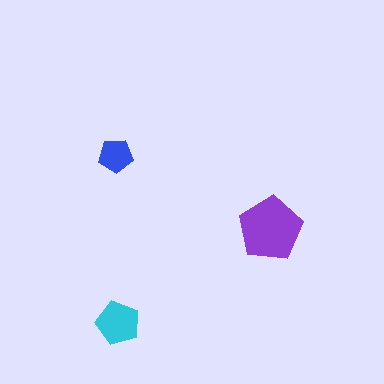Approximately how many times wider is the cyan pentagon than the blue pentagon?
About 1.5 times wider.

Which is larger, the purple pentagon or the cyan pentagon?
The purple one.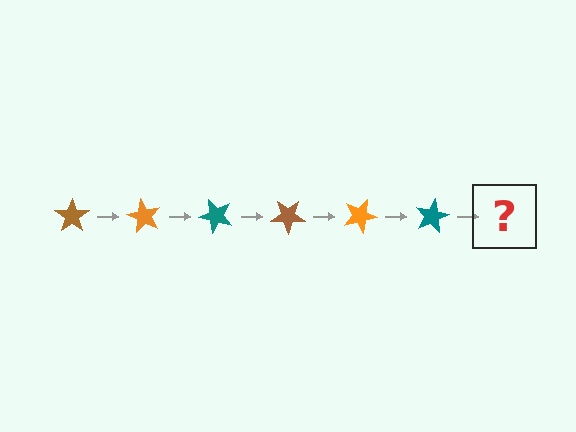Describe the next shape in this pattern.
It should be a brown star, rotated 360 degrees from the start.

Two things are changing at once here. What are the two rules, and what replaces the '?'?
The two rules are that it rotates 60 degrees each step and the color cycles through brown, orange, and teal. The '?' should be a brown star, rotated 360 degrees from the start.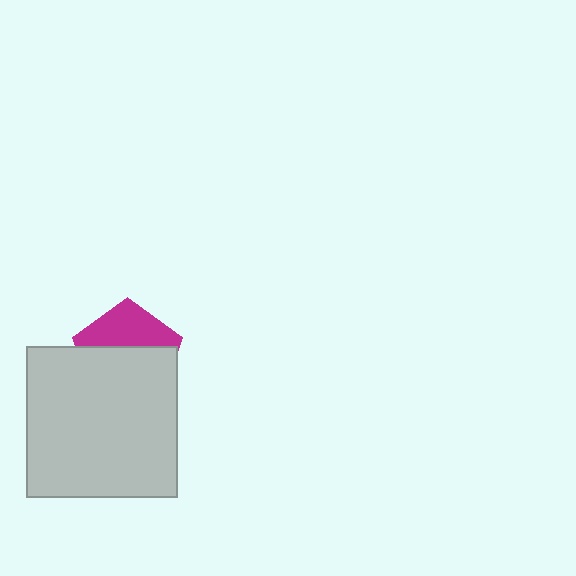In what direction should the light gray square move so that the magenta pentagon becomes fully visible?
The light gray square should move down. That is the shortest direction to clear the overlap and leave the magenta pentagon fully visible.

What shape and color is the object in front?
The object in front is a light gray square.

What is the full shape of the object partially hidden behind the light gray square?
The partially hidden object is a magenta pentagon.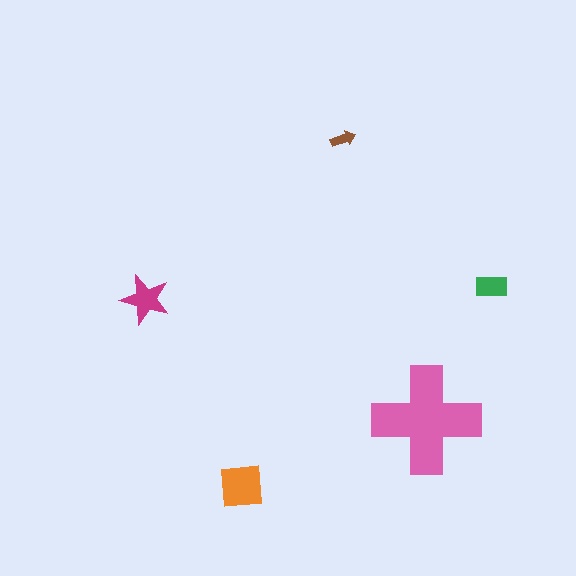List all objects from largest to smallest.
The pink cross, the orange square, the magenta star, the green rectangle, the brown arrow.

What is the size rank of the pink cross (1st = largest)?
1st.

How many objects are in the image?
There are 5 objects in the image.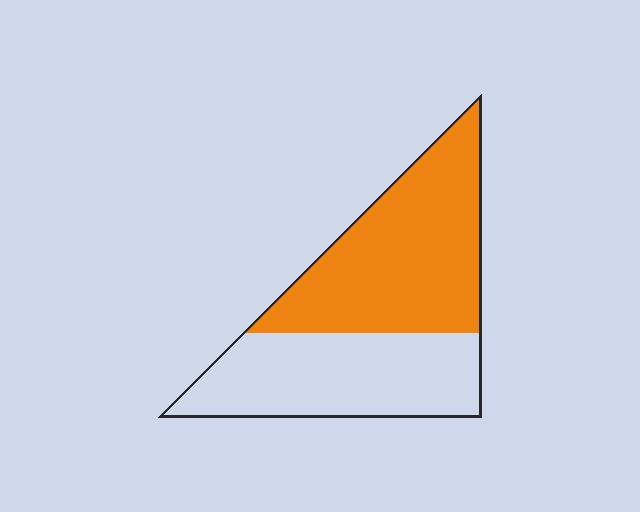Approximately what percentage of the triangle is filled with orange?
Approximately 55%.